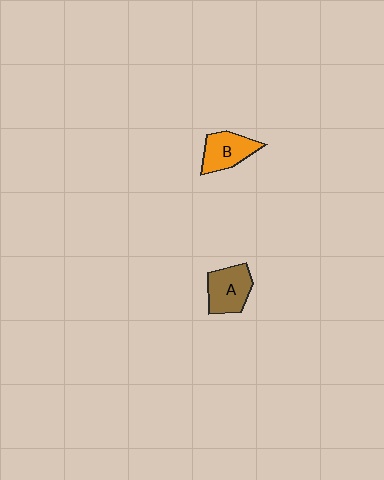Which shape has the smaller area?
Shape B (orange).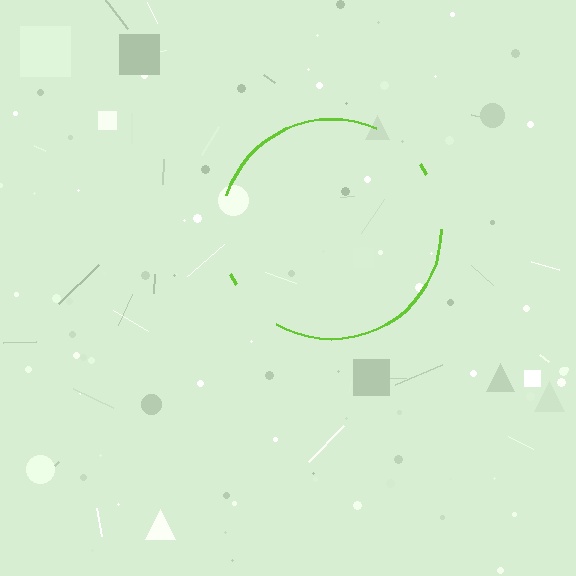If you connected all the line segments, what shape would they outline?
They would outline a circle.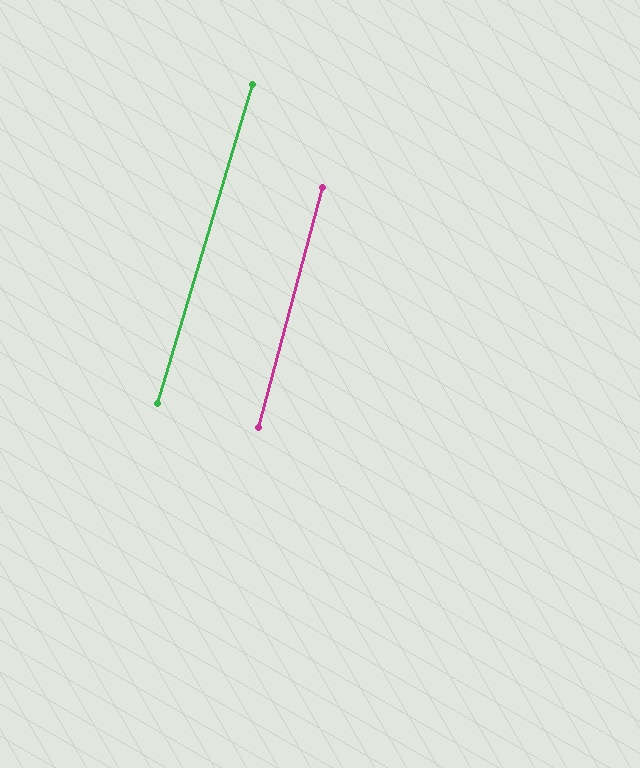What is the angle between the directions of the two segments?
Approximately 2 degrees.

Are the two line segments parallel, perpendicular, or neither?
Parallel — their directions differ by only 1.6°.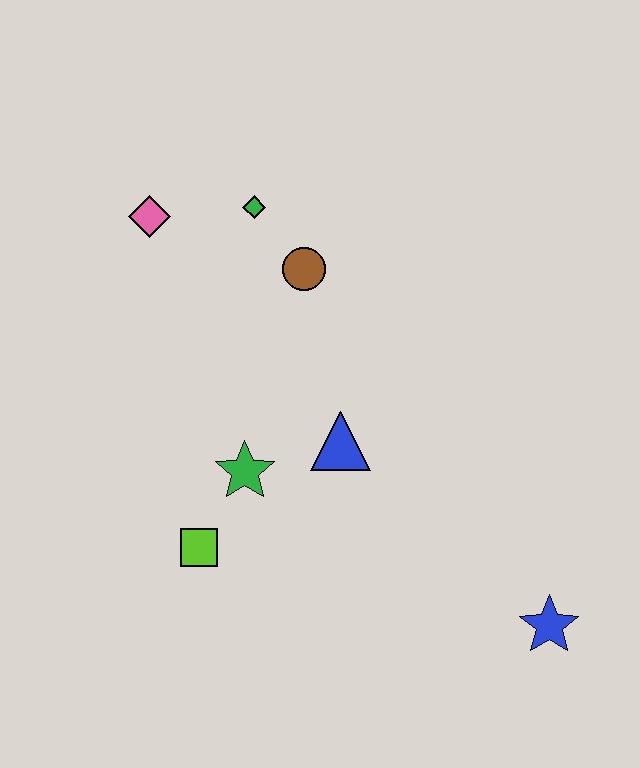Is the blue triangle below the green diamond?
Yes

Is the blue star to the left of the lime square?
No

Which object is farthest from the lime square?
The blue star is farthest from the lime square.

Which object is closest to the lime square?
The green star is closest to the lime square.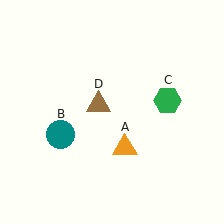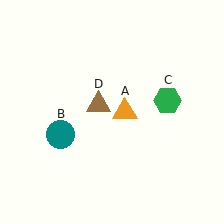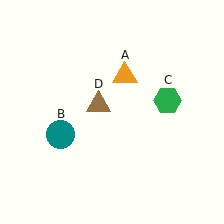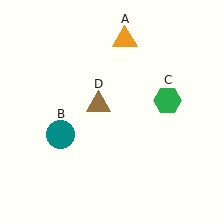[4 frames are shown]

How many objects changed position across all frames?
1 object changed position: orange triangle (object A).